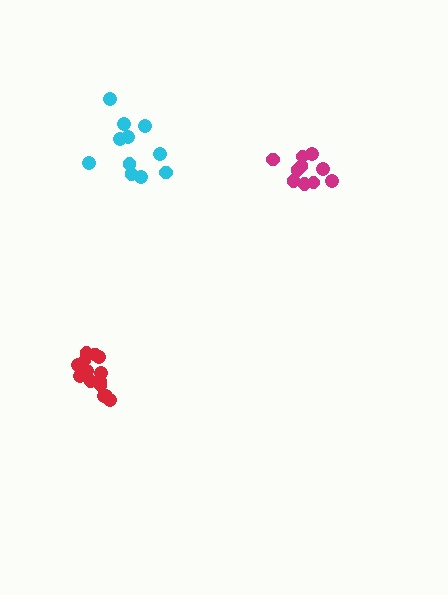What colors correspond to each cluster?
The clusters are colored: cyan, red, magenta.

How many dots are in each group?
Group 1: 11 dots, Group 2: 14 dots, Group 3: 10 dots (35 total).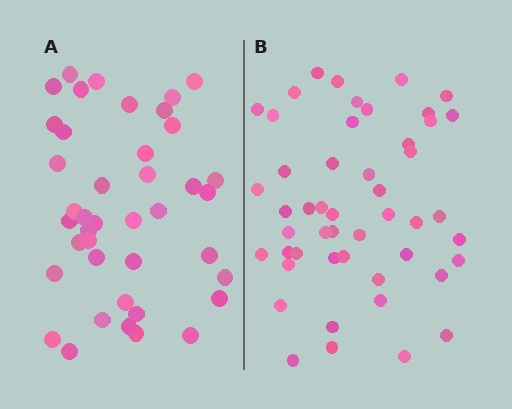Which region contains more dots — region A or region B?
Region B (the right region) has more dots.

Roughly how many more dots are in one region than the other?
Region B has roughly 8 or so more dots than region A.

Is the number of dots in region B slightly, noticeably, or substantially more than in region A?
Region B has only slightly more — the two regions are fairly close. The ratio is roughly 1.2 to 1.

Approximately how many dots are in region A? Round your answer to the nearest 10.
About 40 dots. (The exact count is 41, which rounds to 40.)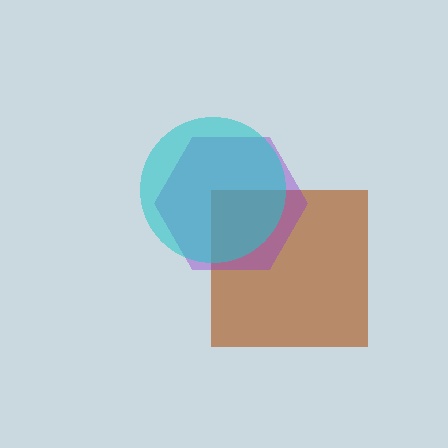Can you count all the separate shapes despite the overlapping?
Yes, there are 3 separate shapes.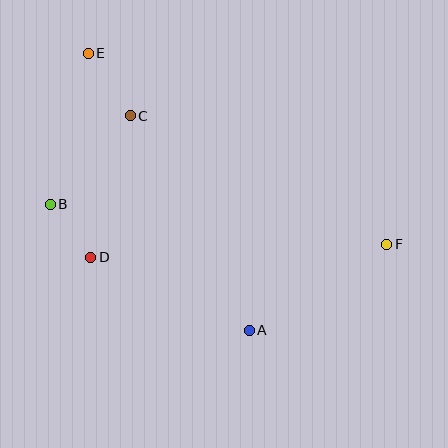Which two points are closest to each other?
Points B and D are closest to each other.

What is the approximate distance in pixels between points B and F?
The distance between B and F is approximately 339 pixels.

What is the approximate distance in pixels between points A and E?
The distance between A and E is approximately 321 pixels.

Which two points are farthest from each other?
Points E and F are farthest from each other.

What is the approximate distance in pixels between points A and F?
The distance between A and F is approximately 162 pixels.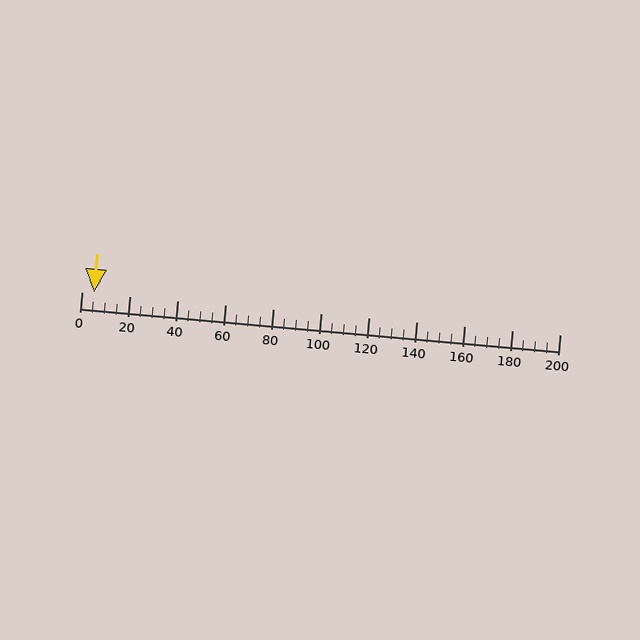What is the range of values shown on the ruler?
The ruler shows values from 0 to 200.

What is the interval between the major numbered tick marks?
The major tick marks are spaced 20 units apart.